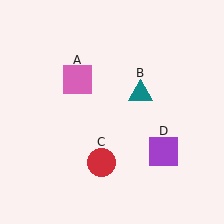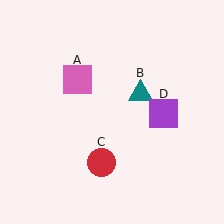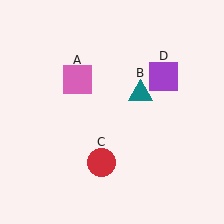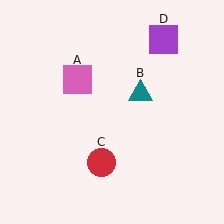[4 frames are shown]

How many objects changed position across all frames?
1 object changed position: purple square (object D).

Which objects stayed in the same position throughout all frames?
Pink square (object A) and teal triangle (object B) and red circle (object C) remained stationary.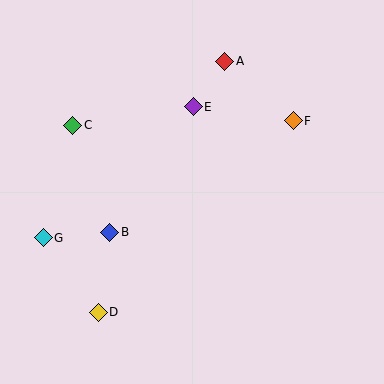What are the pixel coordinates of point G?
Point G is at (43, 238).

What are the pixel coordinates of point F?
Point F is at (293, 121).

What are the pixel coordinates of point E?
Point E is at (193, 107).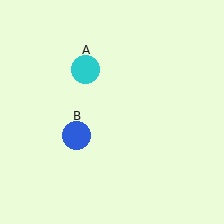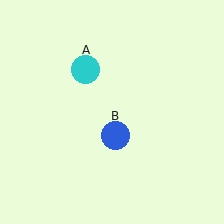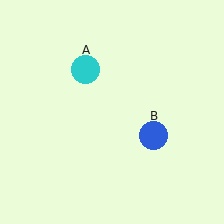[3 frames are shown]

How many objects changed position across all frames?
1 object changed position: blue circle (object B).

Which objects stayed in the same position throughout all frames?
Cyan circle (object A) remained stationary.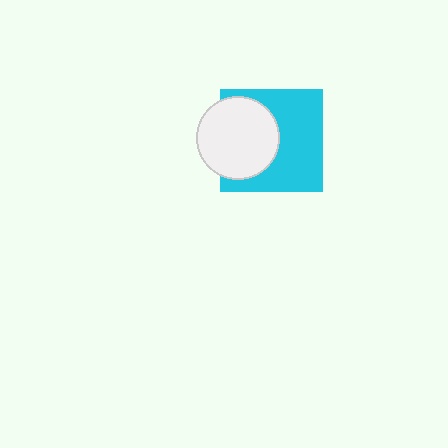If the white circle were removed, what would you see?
You would see the complete cyan square.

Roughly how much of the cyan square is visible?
About half of it is visible (roughly 60%).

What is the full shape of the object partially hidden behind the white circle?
The partially hidden object is a cyan square.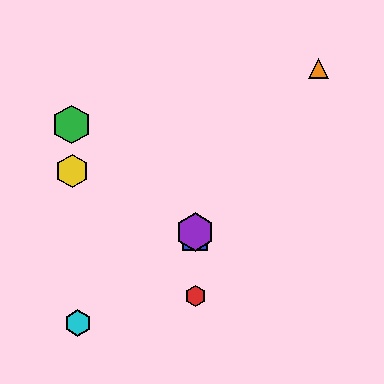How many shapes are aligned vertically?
3 shapes (the red hexagon, the blue square, the purple hexagon) are aligned vertically.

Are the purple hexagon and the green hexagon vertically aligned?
No, the purple hexagon is at x≈195 and the green hexagon is at x≈72.